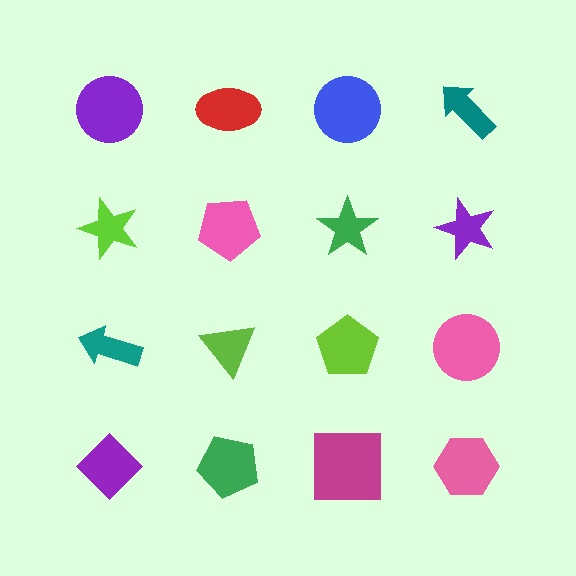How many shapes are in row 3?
4 shapes.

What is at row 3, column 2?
A lime triangle.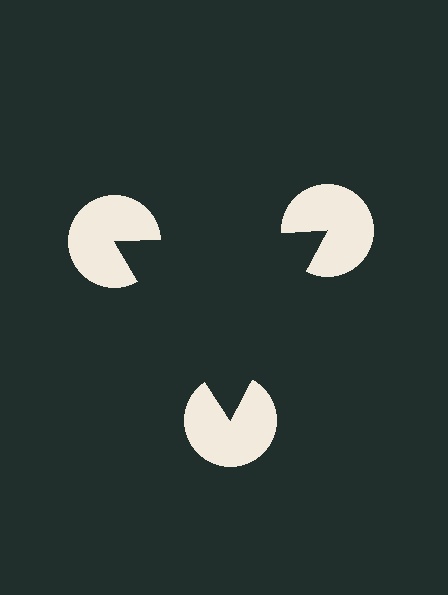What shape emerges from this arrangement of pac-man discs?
An illusory triangle — its edges are inferred from the aligned wedge cuts in the pac-man discs, not physically drawn.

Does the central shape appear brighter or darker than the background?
It typically appears slightly darker than the background, even though no actual brightness change is drawn.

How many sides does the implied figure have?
3 sides.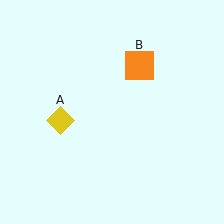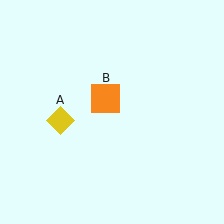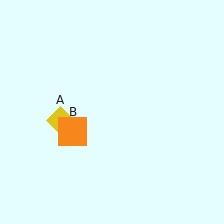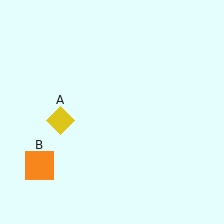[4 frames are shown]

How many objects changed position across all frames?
1 object changed position: orange square (object B).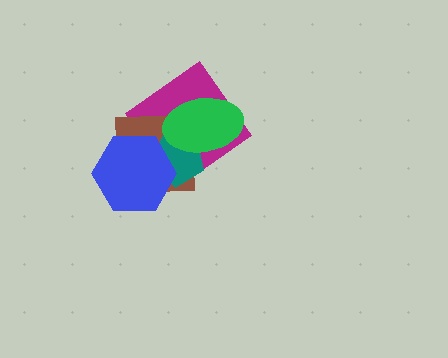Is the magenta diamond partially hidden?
Yes, it is partially covered by another shape.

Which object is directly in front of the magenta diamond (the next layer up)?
The brown square is directly in front of the magenta diamond.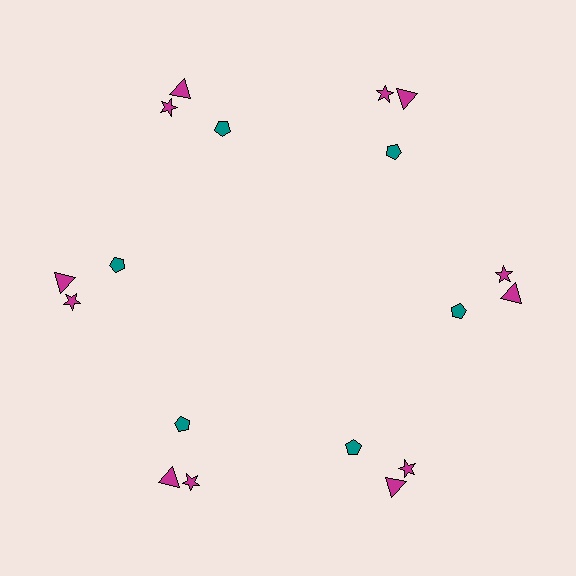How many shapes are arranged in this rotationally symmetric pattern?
There are 18 shapes, arranged in 6 groups of 3.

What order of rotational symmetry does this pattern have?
This pattern has 6-fold rotational symmetry.